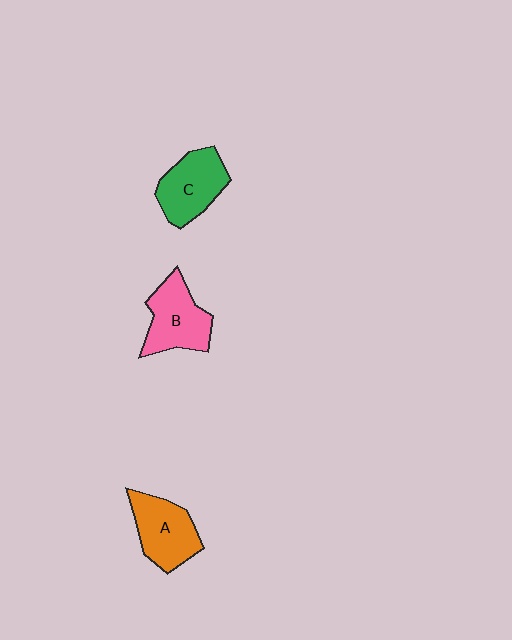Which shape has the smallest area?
Shape A (orange).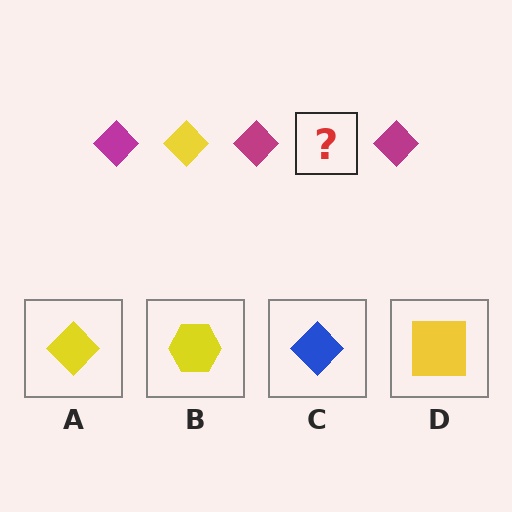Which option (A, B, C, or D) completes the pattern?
A.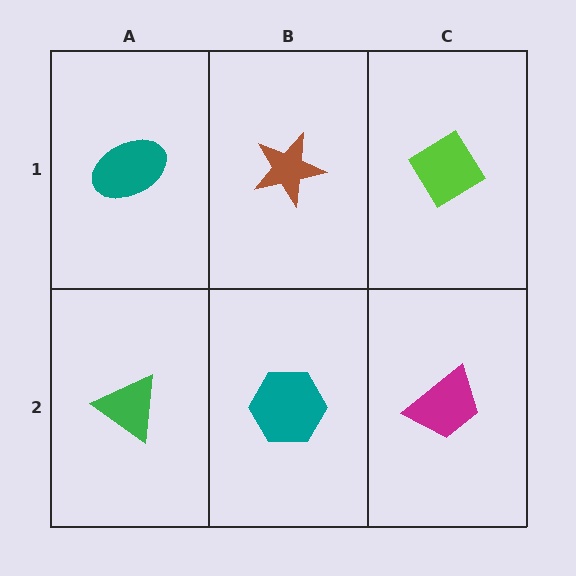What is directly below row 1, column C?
A magenta trapezoid.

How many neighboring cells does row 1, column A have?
2.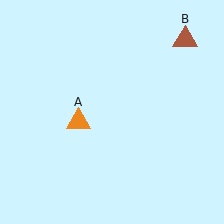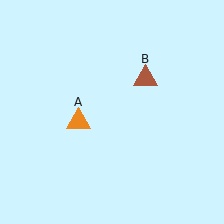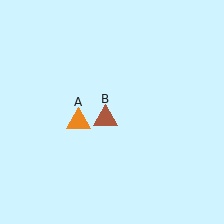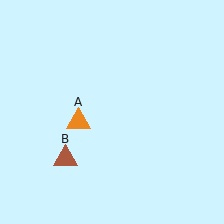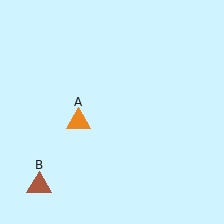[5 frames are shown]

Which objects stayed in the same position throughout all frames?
Orange triangle (object A) remained stationary.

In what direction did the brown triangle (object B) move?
The brown triangle (object B) moved down and to the left.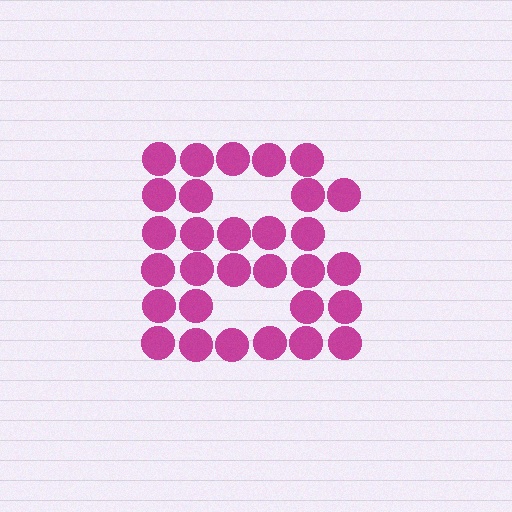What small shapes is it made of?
It is made of small circles.